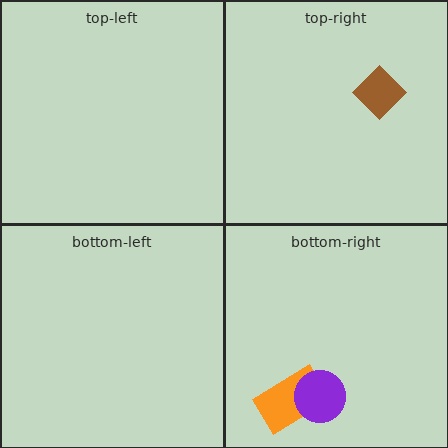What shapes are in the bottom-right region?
The orange rectangle, the purple circle.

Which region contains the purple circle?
The bottom-right region.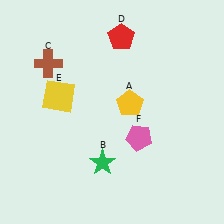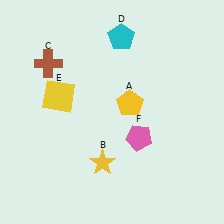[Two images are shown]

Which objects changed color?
B changed from green to yellow. D changed from red to cyan.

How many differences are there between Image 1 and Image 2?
There are 2 differences between the two images.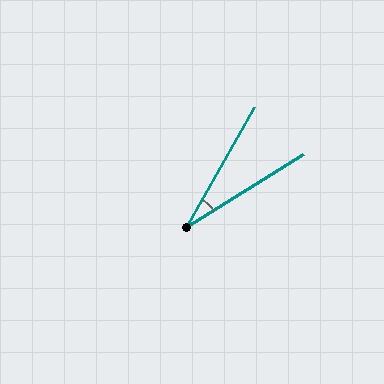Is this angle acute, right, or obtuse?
It is acute.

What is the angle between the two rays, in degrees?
Approximately 28 degrees.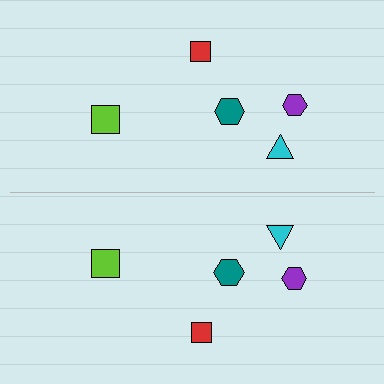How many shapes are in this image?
There are 10 shapes in this image.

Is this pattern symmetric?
Yes, this pattern has bilateral (reflection) symmetry.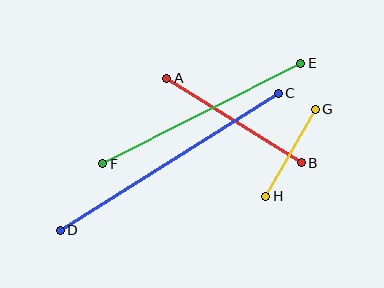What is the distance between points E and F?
The distance is approximately 222 pixels.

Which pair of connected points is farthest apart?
Points C and D are farthest apart.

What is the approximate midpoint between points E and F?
The midpoint is at approximately (202, 113) pixels.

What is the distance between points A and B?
The distance is approximately 159 pixels.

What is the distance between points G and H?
The distance is approximately 100 pixels.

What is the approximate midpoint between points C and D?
The midpoint is at approximately (169, 162) pixels.